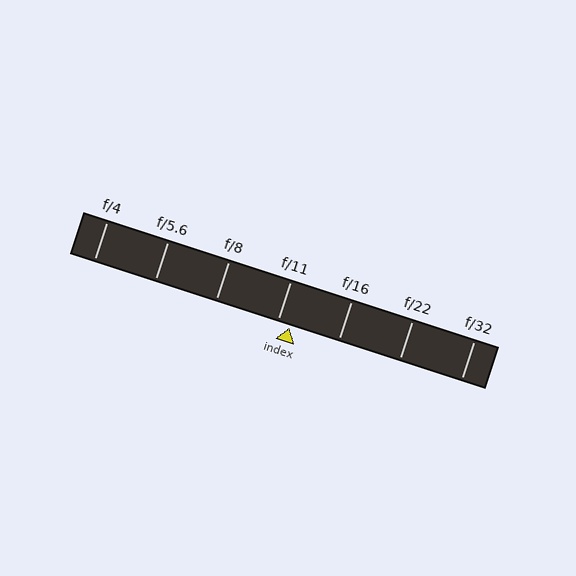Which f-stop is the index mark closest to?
The index mark is closest to f/11.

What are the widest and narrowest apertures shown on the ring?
The widest aperture shown is f/4 and the narrowest is f/32.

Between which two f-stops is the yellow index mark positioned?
The index mark is between f/11 and f/16.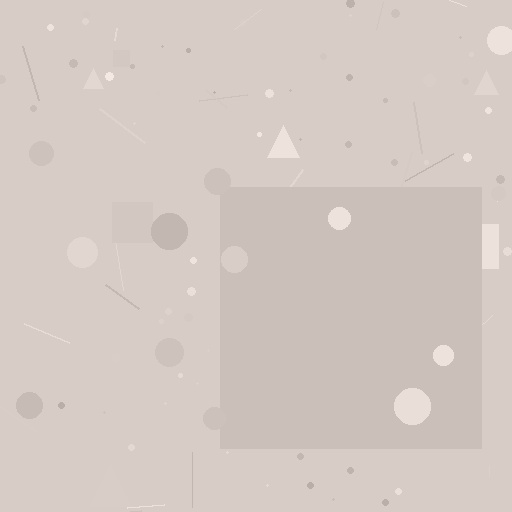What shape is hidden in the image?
A square is hidden in the image.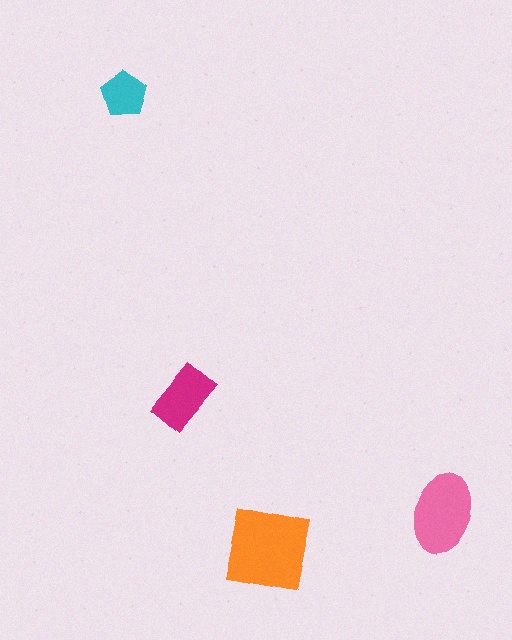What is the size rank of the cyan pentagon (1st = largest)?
4th.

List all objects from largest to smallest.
The orange square, the pink ellipse, the magenta rectangle, the cyan pentagon.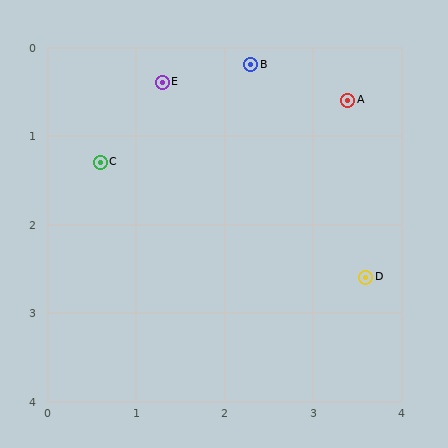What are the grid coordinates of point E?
Point E is at approximately (1.3, 0.4).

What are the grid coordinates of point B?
Point B is at approximately (2.3, 0.2).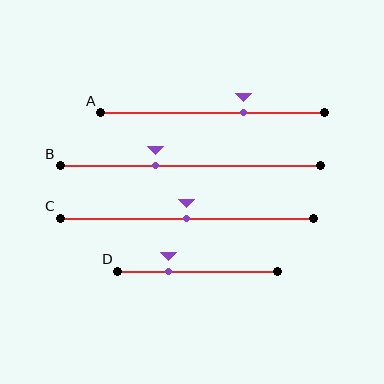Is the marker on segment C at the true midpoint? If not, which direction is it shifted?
Yes, the marker on segment C is at the true midpoint.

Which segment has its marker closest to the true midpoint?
Segment C has its marker closest to the true midpoint.